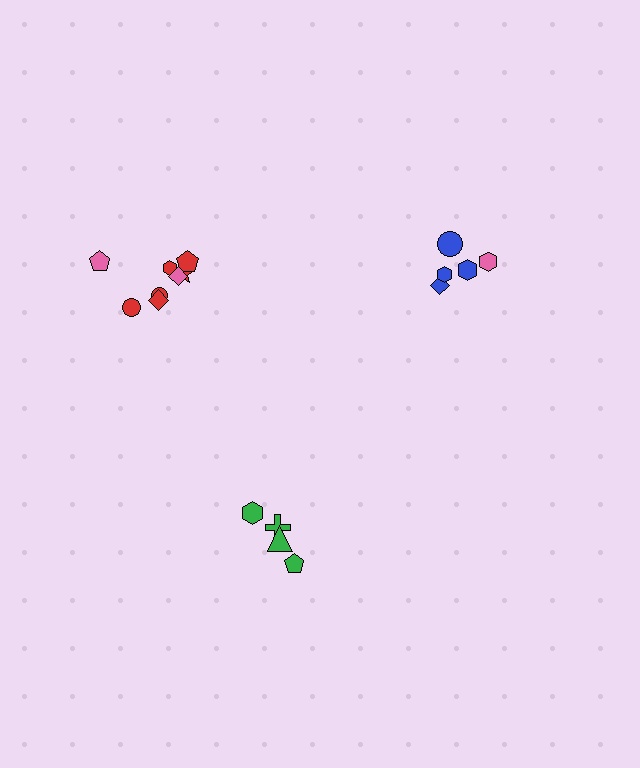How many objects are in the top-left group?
There are 8 objects.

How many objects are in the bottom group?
There are 4 objects.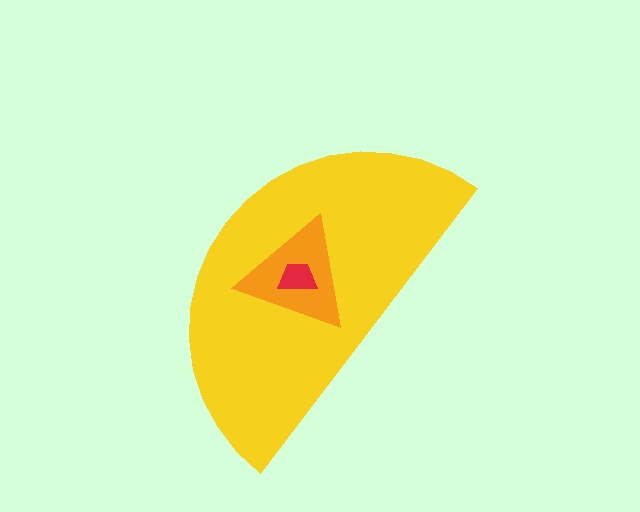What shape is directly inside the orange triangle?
The red trapezoid.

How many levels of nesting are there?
3.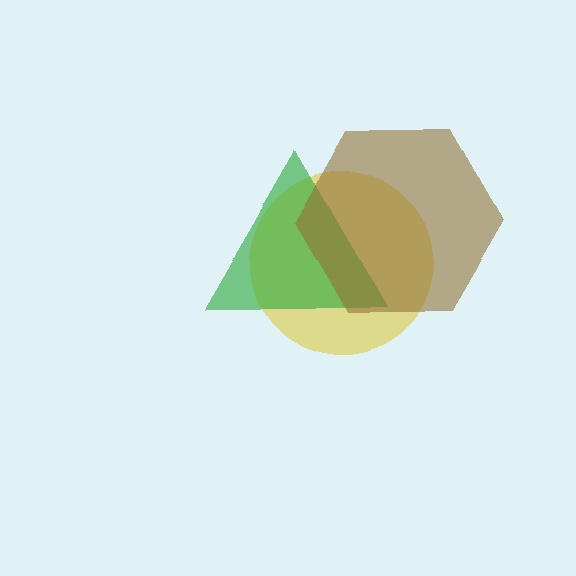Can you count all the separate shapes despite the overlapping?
Yes, there are 3 separate shapes.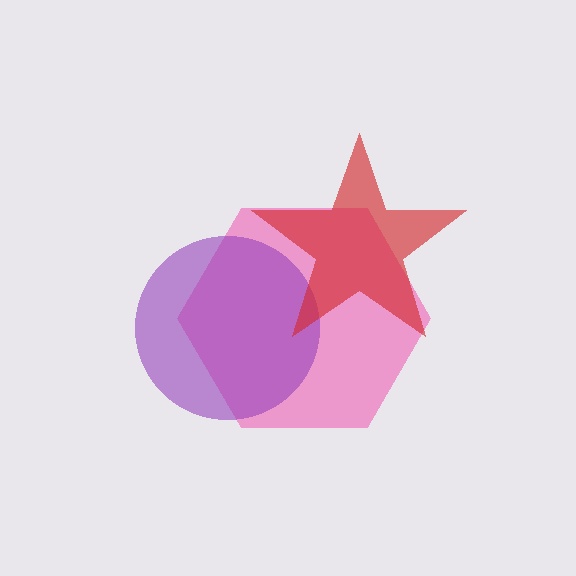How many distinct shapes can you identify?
There are 3 distinct shapes: a pink hexagon, a purple circle, a red star.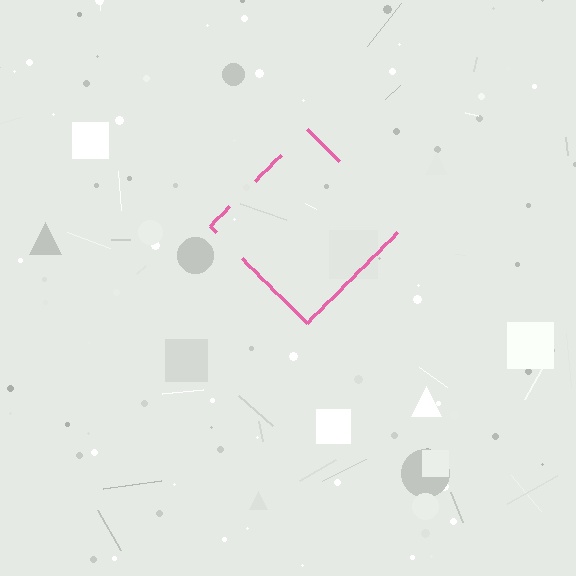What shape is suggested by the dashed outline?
The dashed outline suggests a diamond.